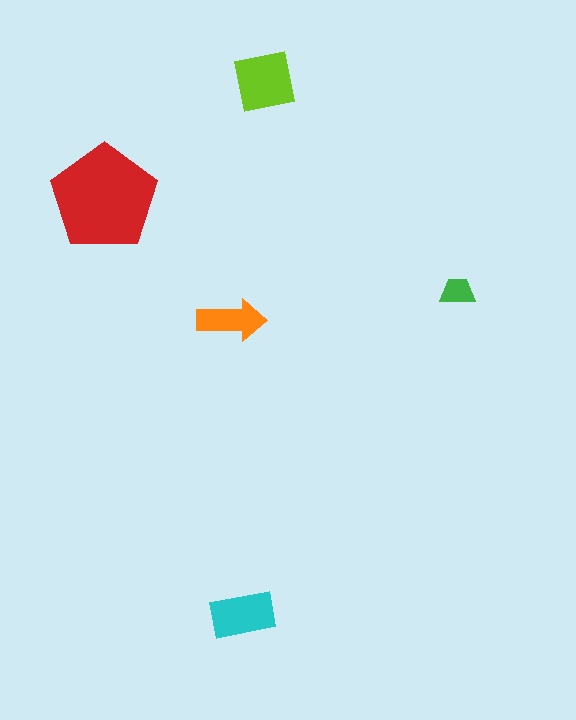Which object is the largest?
The red pentagon.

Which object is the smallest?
The green trapezoid.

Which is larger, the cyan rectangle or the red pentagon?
The red pentagon.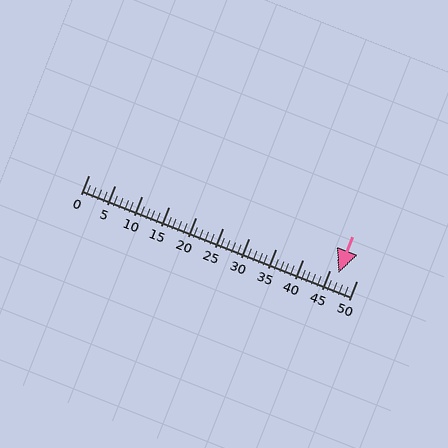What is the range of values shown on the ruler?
The ruler shows values from 0 to 50.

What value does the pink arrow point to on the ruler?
The pink arrow points to approximately 47.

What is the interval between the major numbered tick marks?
The major tick marks are spaced 5 units apart.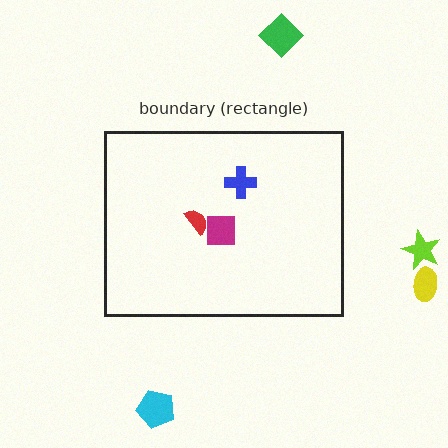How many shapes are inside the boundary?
3 inside, 4 outside.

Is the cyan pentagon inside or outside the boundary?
Outside.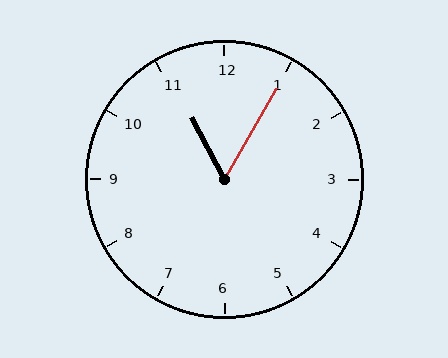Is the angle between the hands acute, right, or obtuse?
It is acute.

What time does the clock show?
11:05.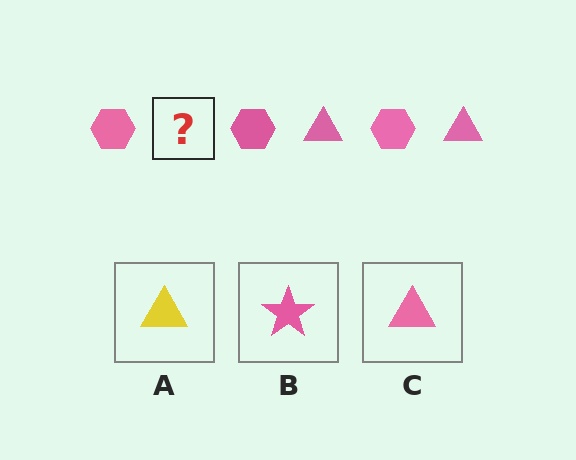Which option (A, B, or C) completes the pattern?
C.